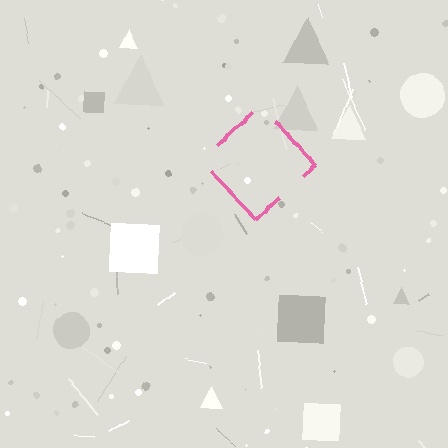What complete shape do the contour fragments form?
The contour fragments form a diamond.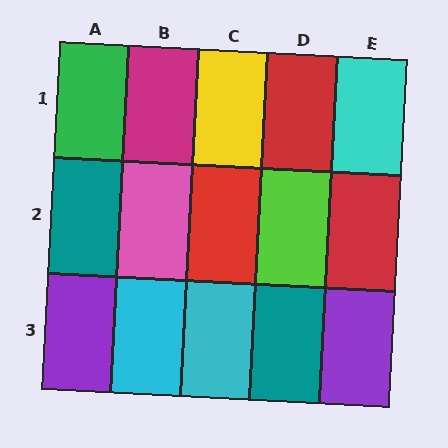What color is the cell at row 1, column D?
Red.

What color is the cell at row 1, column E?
Cyan.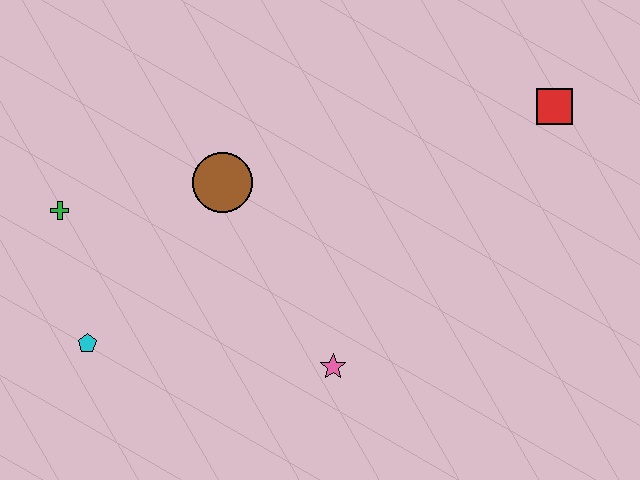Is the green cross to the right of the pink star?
No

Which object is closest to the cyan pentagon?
The green cross is closest to the cyan pentagon.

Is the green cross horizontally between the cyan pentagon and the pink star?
No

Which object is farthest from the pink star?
The red square is farthest from the pink star.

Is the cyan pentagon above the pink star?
Yes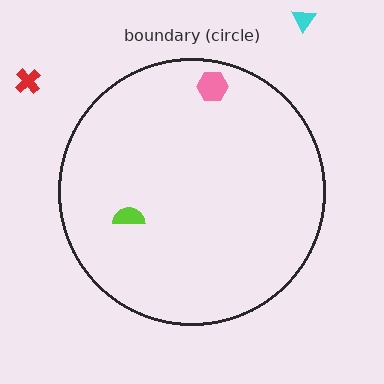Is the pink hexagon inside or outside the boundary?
Inside.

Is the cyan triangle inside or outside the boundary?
Outside.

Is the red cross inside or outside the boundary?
Outside.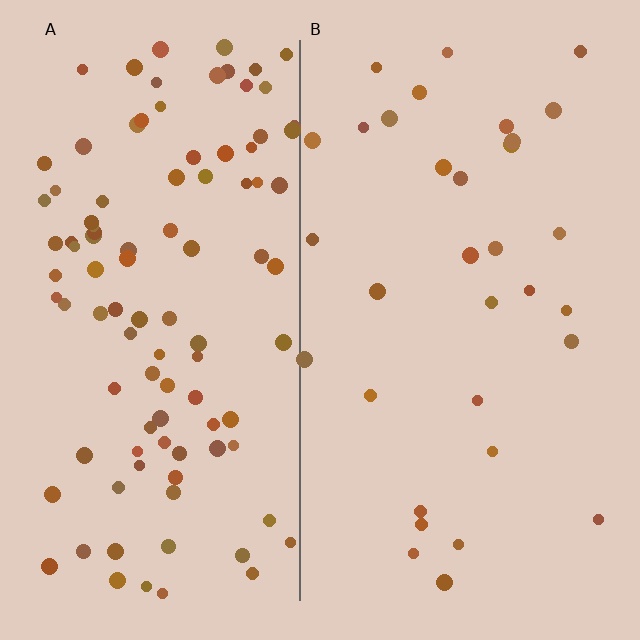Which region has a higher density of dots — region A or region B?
A (the left).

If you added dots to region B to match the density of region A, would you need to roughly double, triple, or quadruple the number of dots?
Approximately triple.